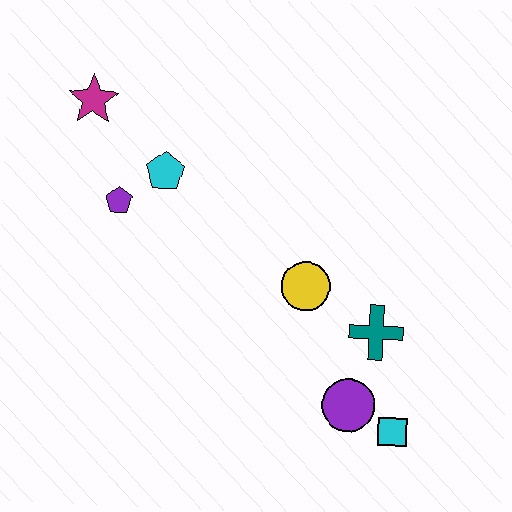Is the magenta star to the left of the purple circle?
Yes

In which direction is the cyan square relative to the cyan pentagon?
The cyan square is below the cyan pentagon.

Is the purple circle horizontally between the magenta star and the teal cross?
Yes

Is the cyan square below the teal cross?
Yes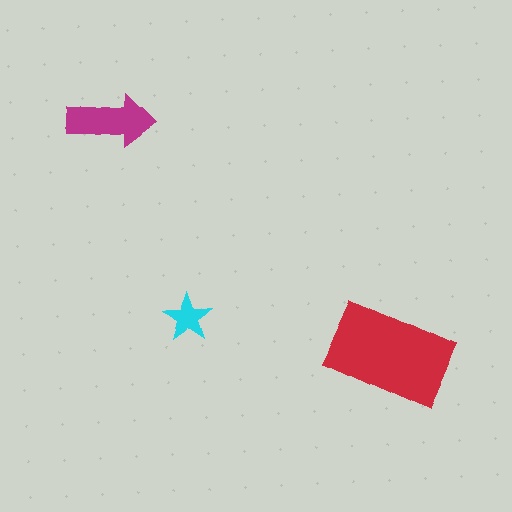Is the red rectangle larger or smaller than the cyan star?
Larger.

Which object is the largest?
The red rectangle.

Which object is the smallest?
The cyan star.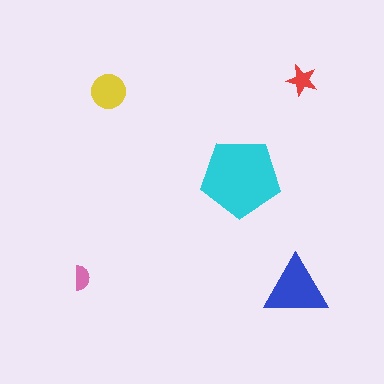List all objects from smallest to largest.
The pink semicircle, the red star, the yellow circle, the blue triangle, the cyan pentagon.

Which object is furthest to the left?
The pink semicircle is leftmost.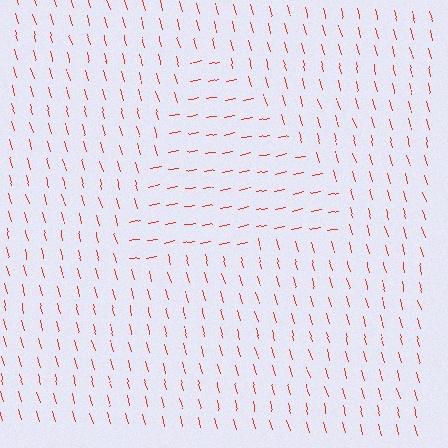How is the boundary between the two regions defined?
The boundary is defined purely by a change in line orientation (approximately 85 degrees difference). All lines are the same color and thickness.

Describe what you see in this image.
The image is filled with small red line segments. A triangle region in the image has lines oriented differently from the surrounding lines, creating a visible texture boundary.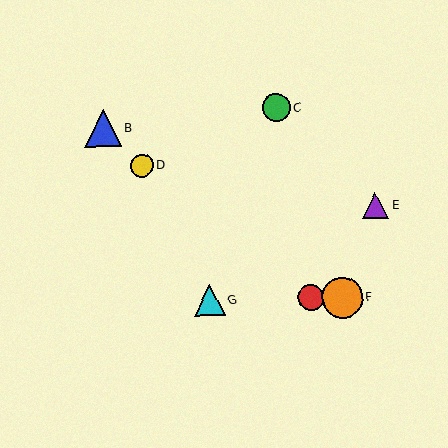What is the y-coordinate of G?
Object G is at y≈300.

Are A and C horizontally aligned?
No, A is at y≈298 and C is at y≈108.